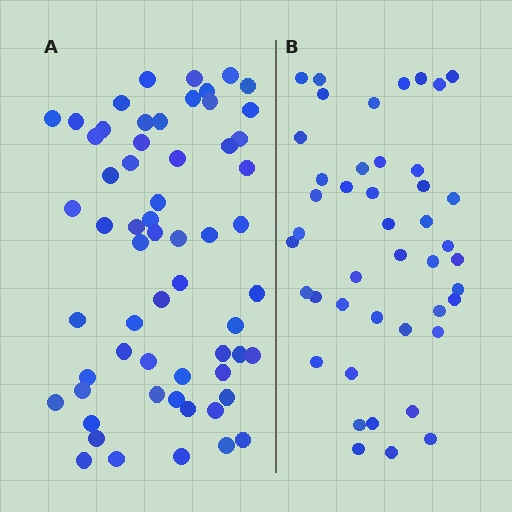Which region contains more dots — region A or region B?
Region A (the left region) has more dots.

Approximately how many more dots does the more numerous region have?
Region A has approximately 15 more dots than region B.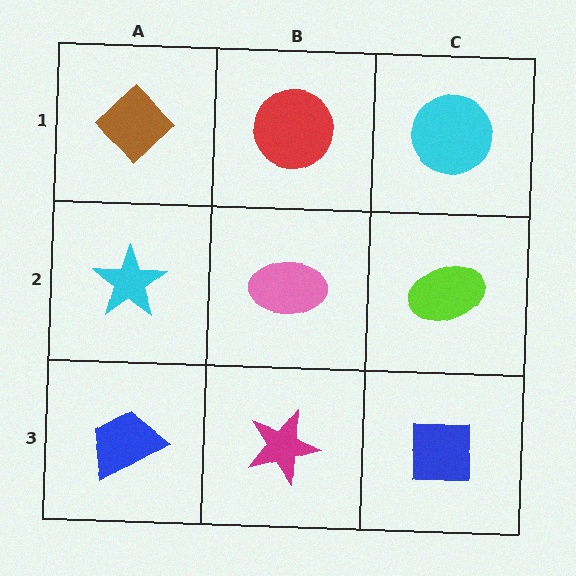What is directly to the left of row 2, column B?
A cyan star.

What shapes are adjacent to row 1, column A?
A cyan star (row 2, column A), a red circle (row 1, column B).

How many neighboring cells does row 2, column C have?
3.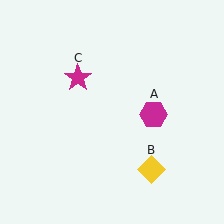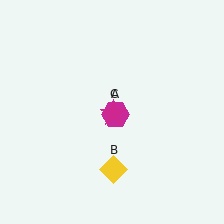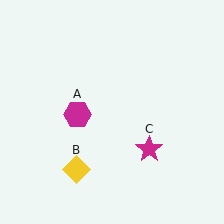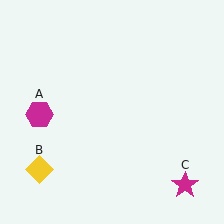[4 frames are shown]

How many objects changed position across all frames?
3 objects changed position: magenta hexagon (object A), yellow diamond (object B), magenta star (object C).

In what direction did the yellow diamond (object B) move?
The yellow diamond (object B) moved left.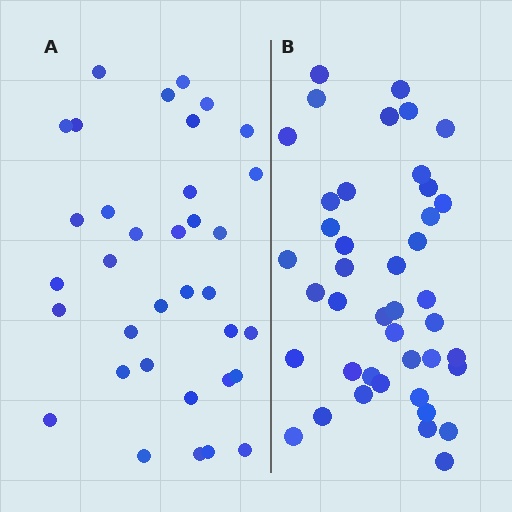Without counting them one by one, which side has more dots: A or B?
Region B (the right region) has more dots.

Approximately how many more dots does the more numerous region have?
Region B has roughly 8 or so more dots than region A.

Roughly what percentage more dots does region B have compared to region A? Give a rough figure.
About 20% more.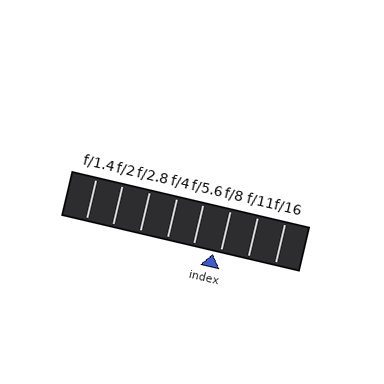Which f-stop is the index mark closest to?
The index mark is closest to f/8.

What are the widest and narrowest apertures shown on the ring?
The widest aperture shown is f/1.4 and the narrowest is f/16.